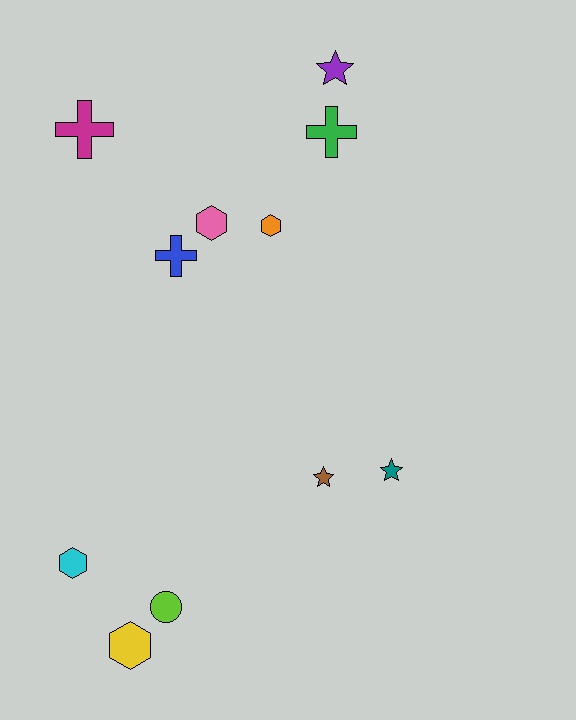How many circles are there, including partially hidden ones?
There is 1 circle.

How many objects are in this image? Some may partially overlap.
There are 11 objects.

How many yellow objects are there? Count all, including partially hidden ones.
There is 1 yellow object.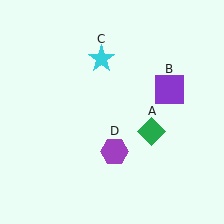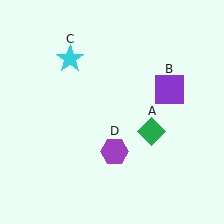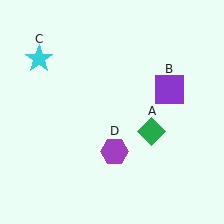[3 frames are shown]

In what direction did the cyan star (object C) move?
The cyan star (object C) moved left.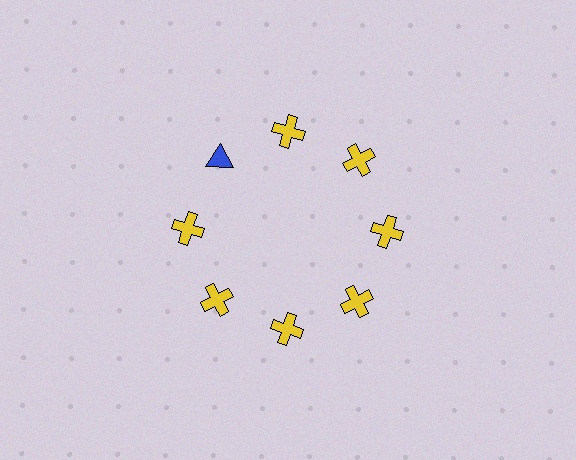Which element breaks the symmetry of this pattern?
The blue triangle at roughly the 10 o'clock position breaks the symmetry. All other shapes are yellow crosses.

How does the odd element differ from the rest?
It differs in both color (blue instead of yellow) and shape (triangle instead of cross).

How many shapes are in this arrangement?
There are 8 shapes arranged in a ring pattern.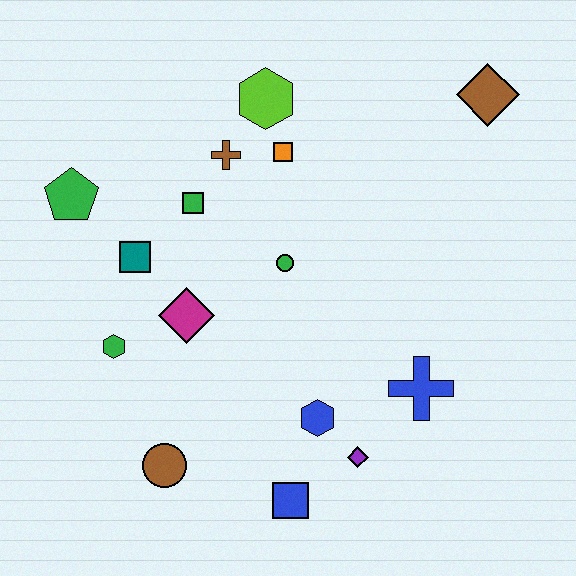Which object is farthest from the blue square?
The brown diamond is farthest from the blue square.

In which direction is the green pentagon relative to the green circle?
The green pentagon is to the left of the green circle.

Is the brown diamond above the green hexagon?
Yes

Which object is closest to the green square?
The brown cross is closest to the green square.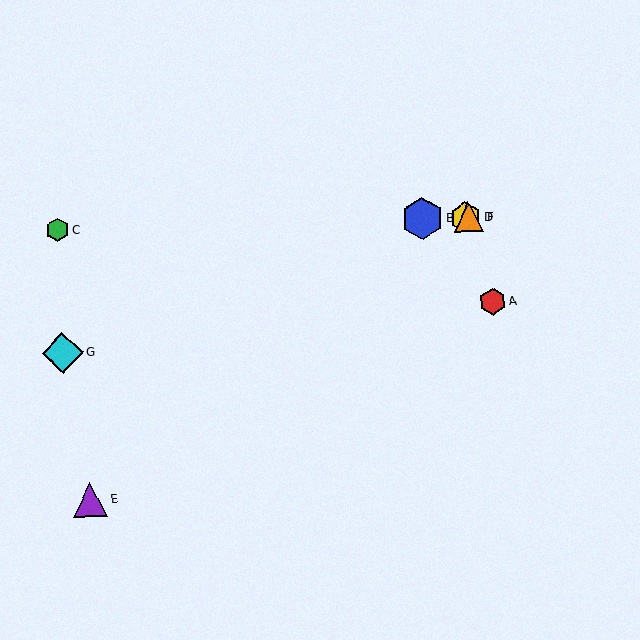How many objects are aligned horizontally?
4 objects (B, C, D, F) are aligned horizontally.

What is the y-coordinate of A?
Object A is at y≈302.